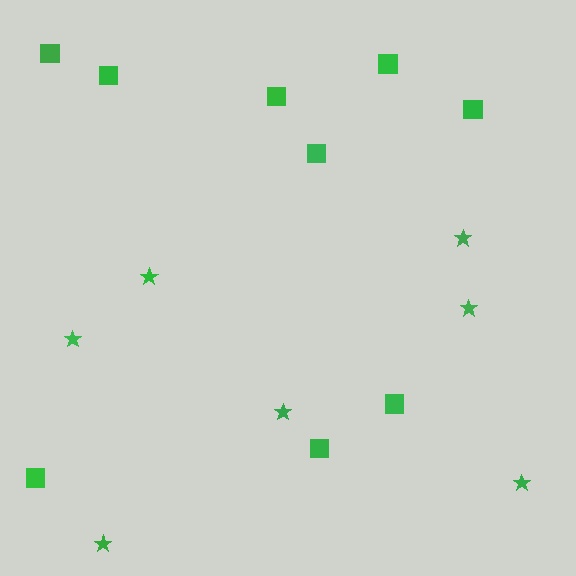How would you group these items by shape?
There are 2 groups: one group of stars (7) and one group of squares (9).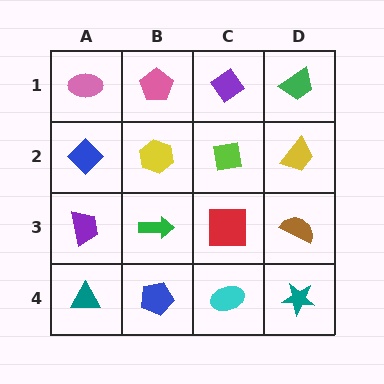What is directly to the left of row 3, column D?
A red square.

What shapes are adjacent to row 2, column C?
A purple diamond (row 1, column C), a red square (row 3, column C), a yellow hexagon (row 2, column B), a yellow trapezoid (row 2, column D).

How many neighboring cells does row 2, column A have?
3.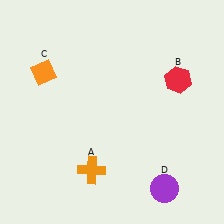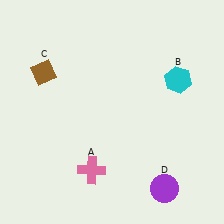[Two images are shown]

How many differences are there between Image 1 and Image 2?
There are 3 differences between the two images.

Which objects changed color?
A changed from orange to pink. B changed from red to cyan. C changed from orange to brown.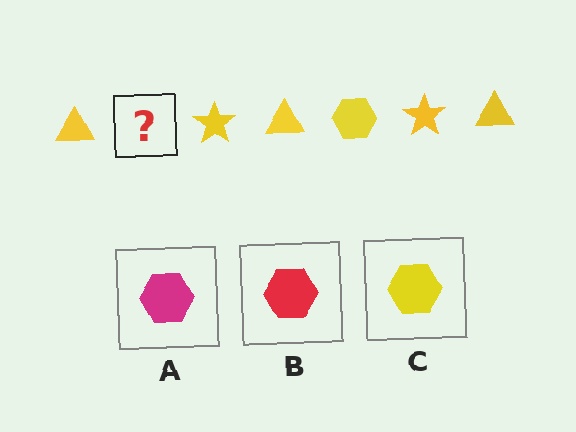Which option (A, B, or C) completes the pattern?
C.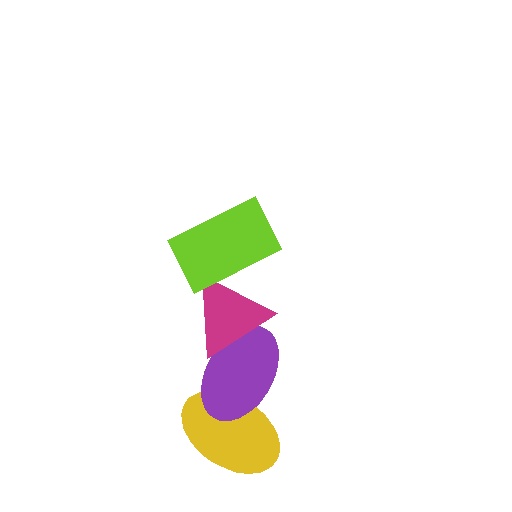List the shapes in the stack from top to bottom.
From top to bottom: the lime rectangle, the magenta triangle, the purple ellipse, the yellow ellipse.